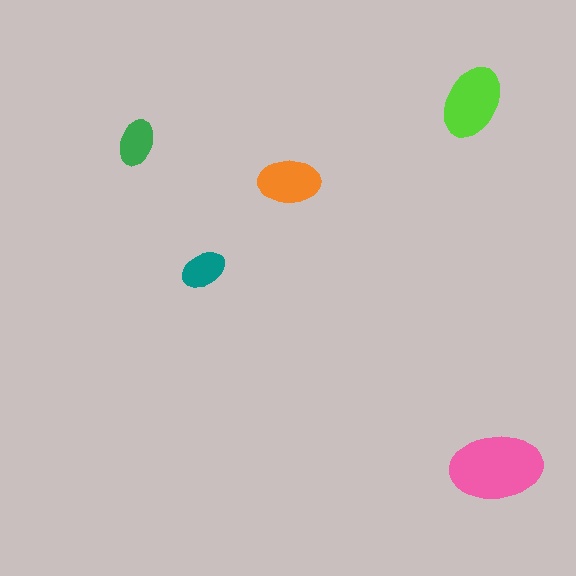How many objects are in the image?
There are 5 objects in the image.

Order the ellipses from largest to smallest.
the pink one, the lime one, the orange one, the green one, the teal one.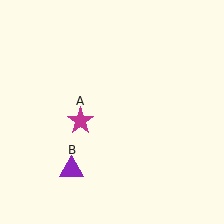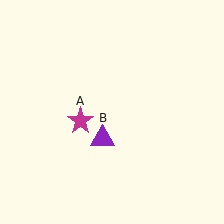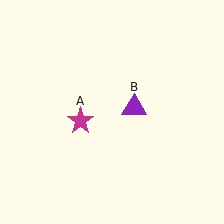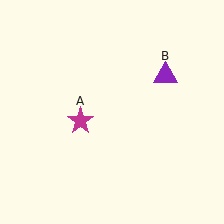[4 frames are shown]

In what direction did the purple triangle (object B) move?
The purple triangle (object B) moved up and to the right.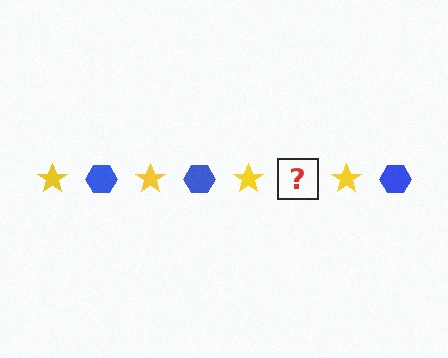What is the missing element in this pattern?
The missing element is a blue hexagon.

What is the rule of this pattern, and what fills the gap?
The rule is that the pattern alternates between yellow star and blue hexagon. The gap should be filled with a blue hexagon.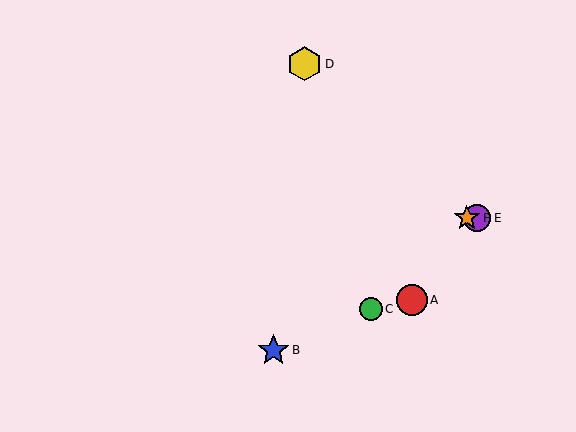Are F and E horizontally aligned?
Yes, both are at y≈218.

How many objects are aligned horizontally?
2 objects (E, F) are aligned horizontally.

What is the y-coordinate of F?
Object F is at y≈218.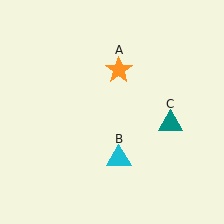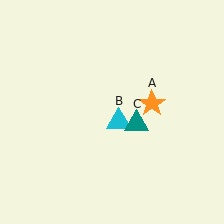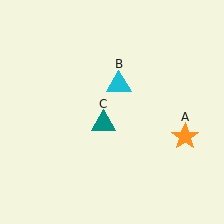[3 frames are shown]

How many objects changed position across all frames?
3 objects changed position: orange star (object A), cyan triangle (object B), teal triangle (object C).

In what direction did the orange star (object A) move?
The orange star (object A) moved down and to the right.